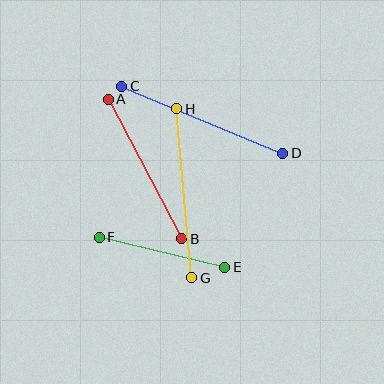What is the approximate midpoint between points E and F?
The midpoint is at approximately (162, 252) pixels.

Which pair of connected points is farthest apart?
Points C and D are farthest apart.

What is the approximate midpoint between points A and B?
The midpoint is at approximately (145, 169) pixels.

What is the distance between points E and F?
The distance is approximately 129 pixels.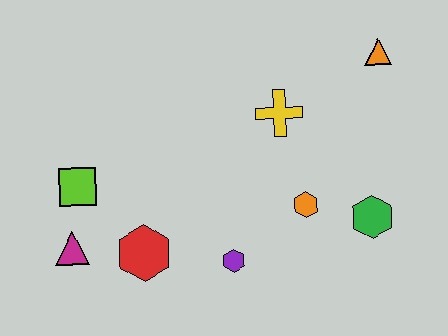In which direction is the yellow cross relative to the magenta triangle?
The yellow cross is to the right of the magenta triangle.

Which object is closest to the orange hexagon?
The green hexagon is closest to the orange hexagon.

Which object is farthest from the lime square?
The orange triangle is farthest from the lime square.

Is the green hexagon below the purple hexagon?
No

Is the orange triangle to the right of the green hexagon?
Yes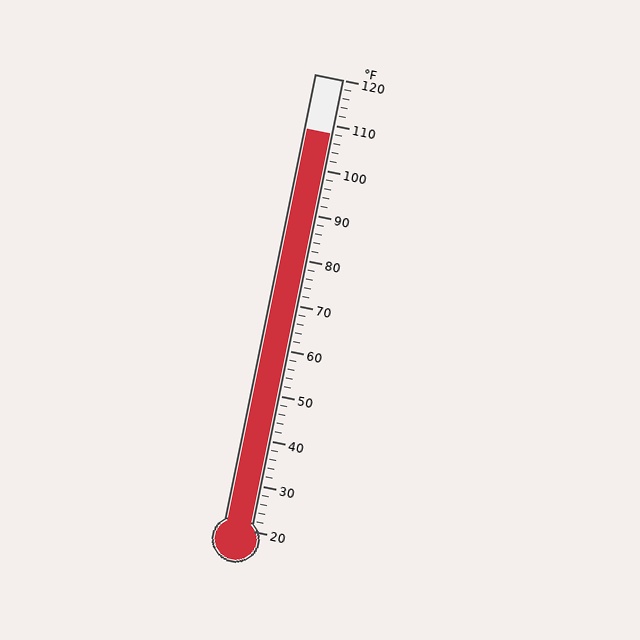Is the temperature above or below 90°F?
The temperature is above 90°F.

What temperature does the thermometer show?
The thermometer shows approximately 108°F.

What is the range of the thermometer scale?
The thermometer scale ranges from 20°F to 120°F.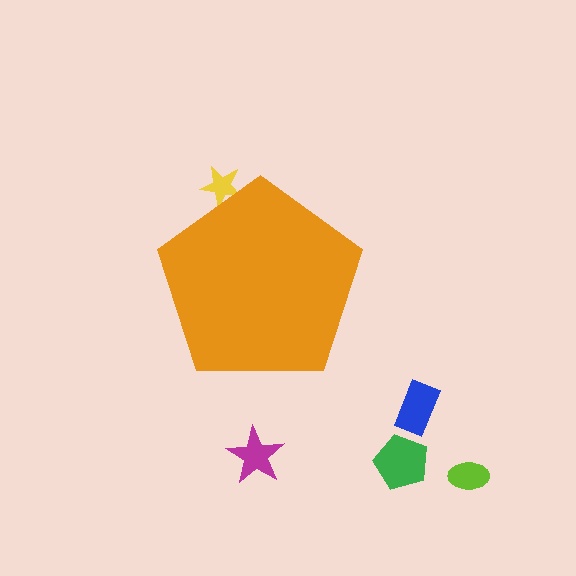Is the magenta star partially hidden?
No, the magenta star is fully visible.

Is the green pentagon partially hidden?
No, the green pentagon is fully visible.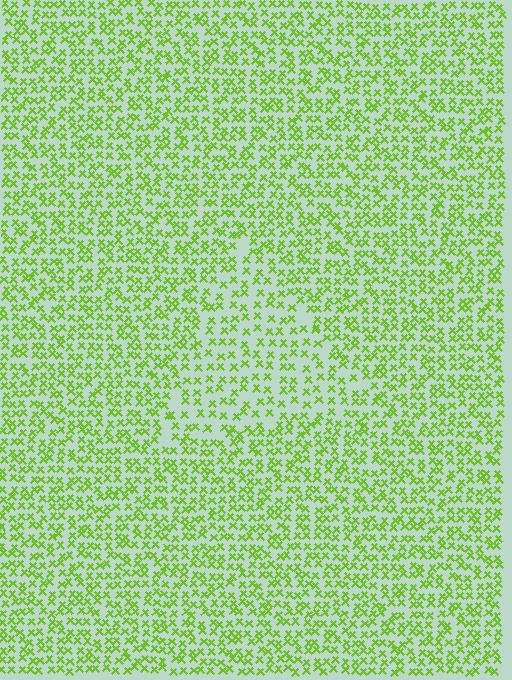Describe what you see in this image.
The image contains small lime elements arranged at two different densities. A triangle-shaped region is visible where the elements are less densely packed than the surrounding area.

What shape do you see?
I see a triangle.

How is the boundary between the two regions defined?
The boundary is defined by a change in element density (approximately 1.6x ratio). All elements are the same color, size, and shape.